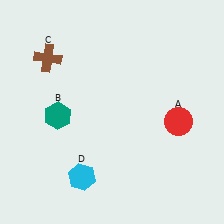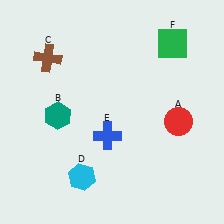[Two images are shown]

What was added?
A blue cross (E), a green square (F) were added in Image 2.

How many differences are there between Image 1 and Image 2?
There are 2 differences between the two images.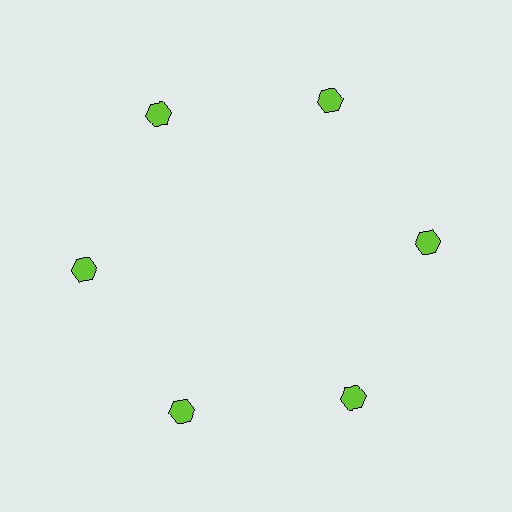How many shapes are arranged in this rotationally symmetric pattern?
There are 6 shapes, arranged in 6 groups of 1.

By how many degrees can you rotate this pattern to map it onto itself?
The pattern maps onto itself every 60 degrees of rotation.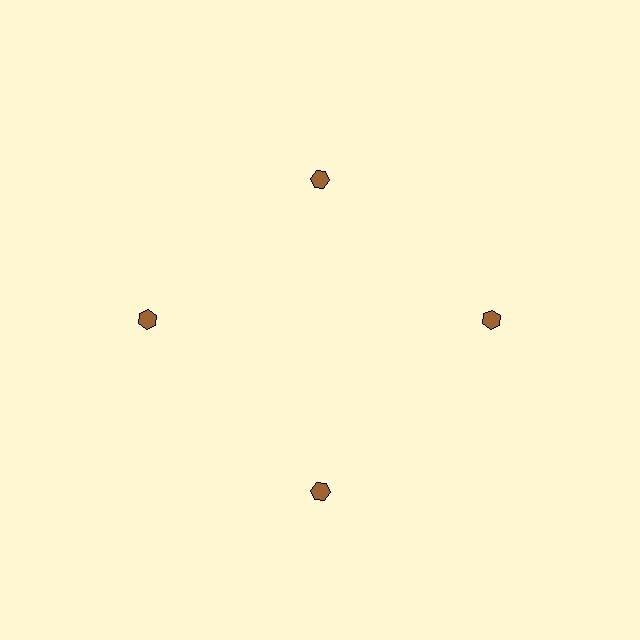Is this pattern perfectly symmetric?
No. The 4 brown hexagons are arranged in a ring, but one element near the 12 o'clock position is pulled inward toward the center, breaking the 4-fold rotational symmetry.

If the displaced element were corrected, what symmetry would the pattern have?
It would have 4-fold rotational symmetry — the pattern would map onto itself every 90 degrees.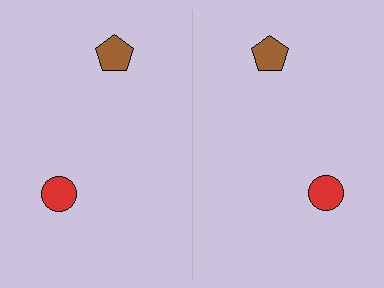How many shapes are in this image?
There are 4 shapes in this image.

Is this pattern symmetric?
Yes, this pattern has bilateral (reflection) symmetry.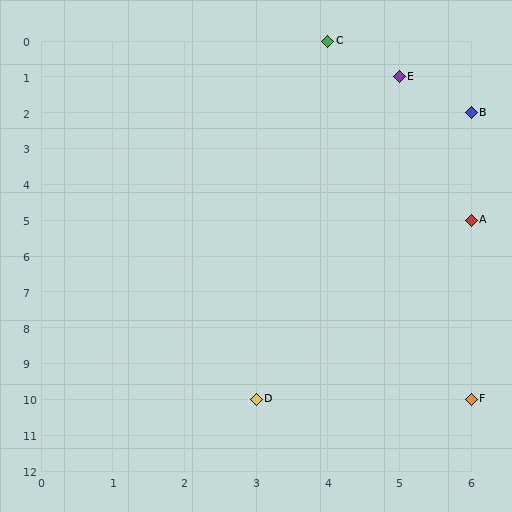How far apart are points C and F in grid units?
Points C and F are 2 columns and 10 rows apart (about 10.2 grid units diagonally).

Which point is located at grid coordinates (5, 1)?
Point E is at (5, 1).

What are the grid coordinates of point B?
Point B is at grid coordinates (6, 2).